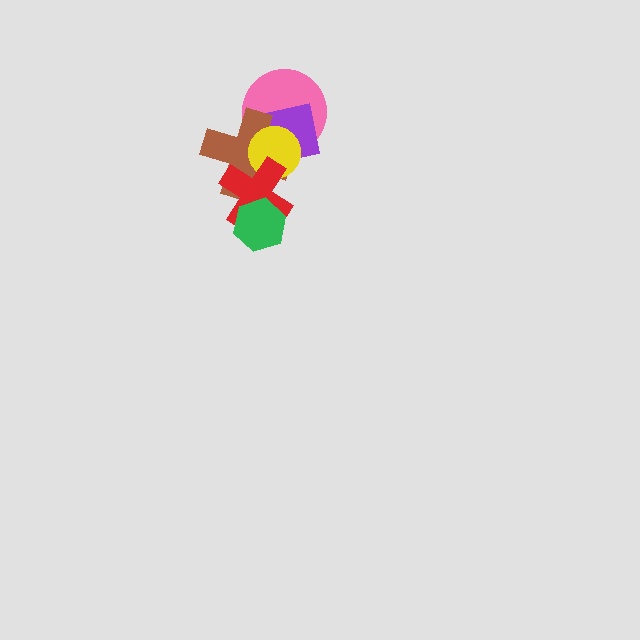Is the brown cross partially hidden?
Yes, it is partially covered by another shape.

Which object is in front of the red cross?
The green hexagon is in front of the red cross.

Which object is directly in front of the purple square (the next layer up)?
The brown cross is directly in front of the purple square.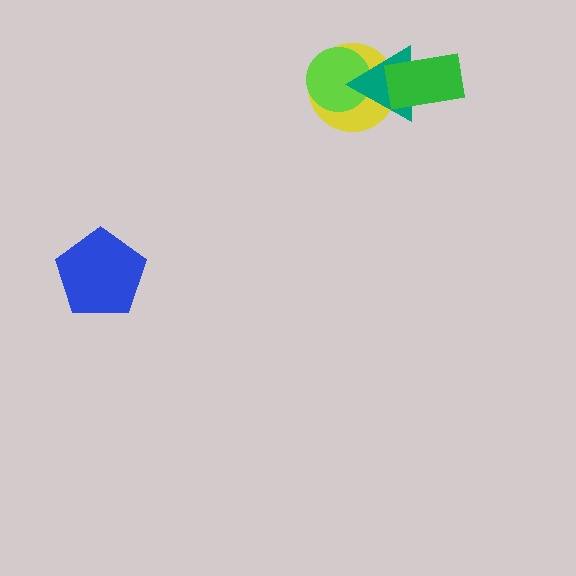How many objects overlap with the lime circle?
2 objects overlap with the lime circle.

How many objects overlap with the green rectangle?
2 objects overlap with the green rectangle.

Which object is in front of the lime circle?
The teal triangle is in front of the lime circle.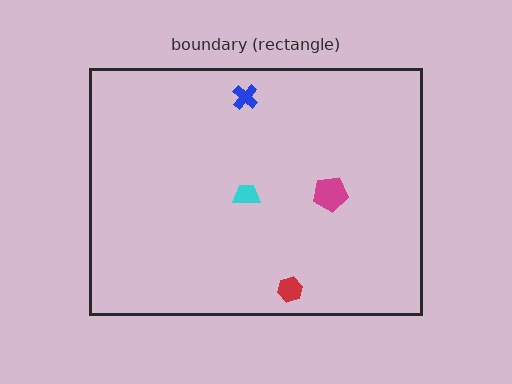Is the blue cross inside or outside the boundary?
Inside.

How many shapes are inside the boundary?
4 inside, 0 outside.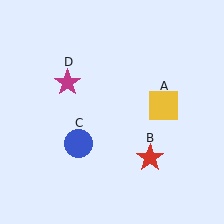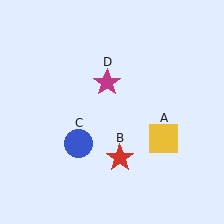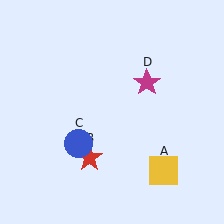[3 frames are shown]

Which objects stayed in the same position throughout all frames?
Blue circle (object C) remained stationary.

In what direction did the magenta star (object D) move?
The magenta star (object D) moved right.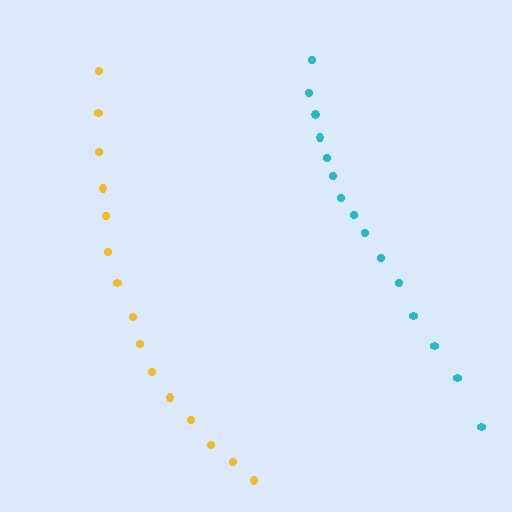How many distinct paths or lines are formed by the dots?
There are 2 distinct paths.